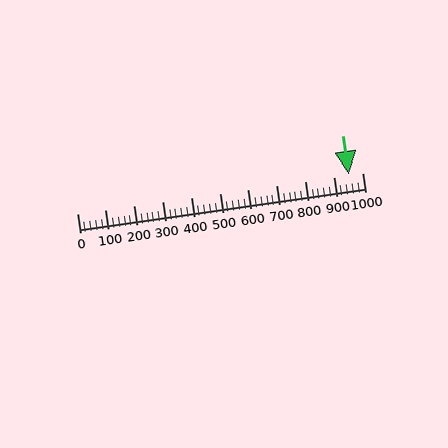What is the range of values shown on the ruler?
The ruler shows values from 0 to 1000.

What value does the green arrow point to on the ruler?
The green arrow points to approximately 952.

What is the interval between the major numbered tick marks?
The major tick marks are spaced 100 units apart.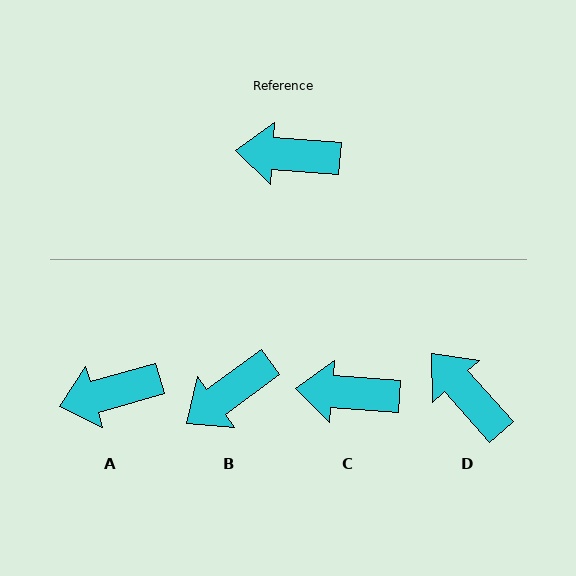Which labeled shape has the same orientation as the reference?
C.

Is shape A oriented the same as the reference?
No, it is off by about 20 degrees.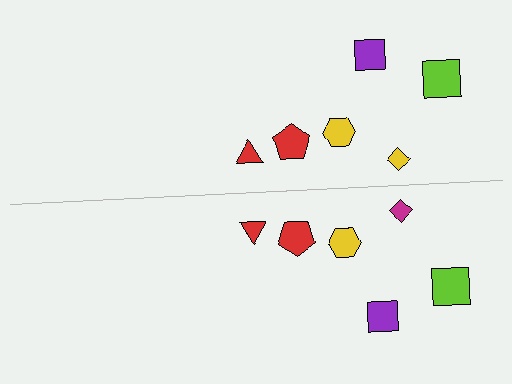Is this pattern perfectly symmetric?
No, the pattern is not perfectly symmetric. The magenta diamond on the bottom side breaks the symmetry — its mirror counterpart is yellow.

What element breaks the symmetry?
The magenta diamond on the bottom side breaks the symmetry — its mirror counterpart is yellow.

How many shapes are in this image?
There are 12 shapes in this image.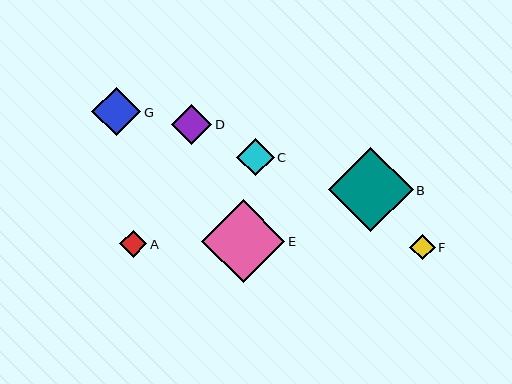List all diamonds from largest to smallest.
From largest to smallest: B, E, G, D, C, A, F.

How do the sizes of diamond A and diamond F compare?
Diamond A and diamond F are approximately the same size.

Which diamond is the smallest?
Diamond F is the smallest with a size of approximately 25 pixels.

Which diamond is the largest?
Diamond B is the largest with a size of approximately 84 pixels.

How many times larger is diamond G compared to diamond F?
Diamond G is approximately 1.9 times the size of diamond F.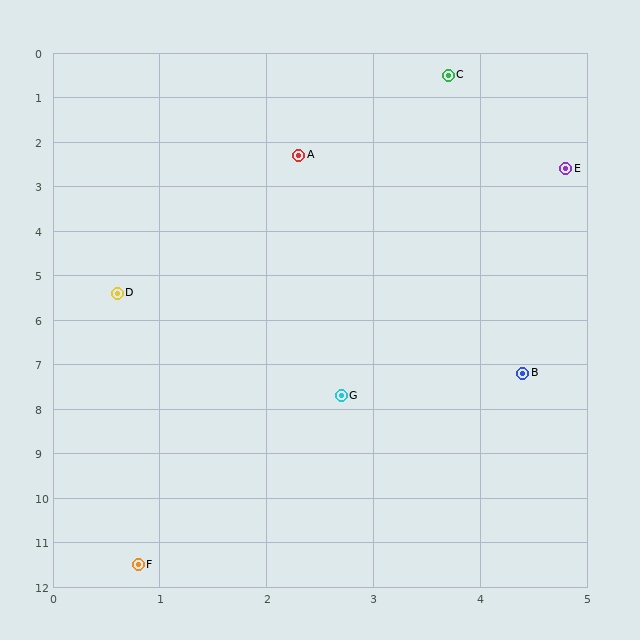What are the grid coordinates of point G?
Point G is at approximately (2.7, 7.7).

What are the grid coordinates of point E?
Point E is at approximately (4.8, 2.6).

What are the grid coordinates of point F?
Point F is at approximately (0.8, 11.5).